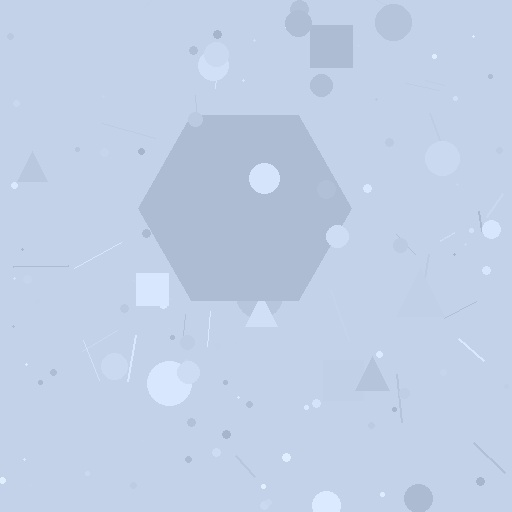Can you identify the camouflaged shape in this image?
The camouflaged shape is a hexagon.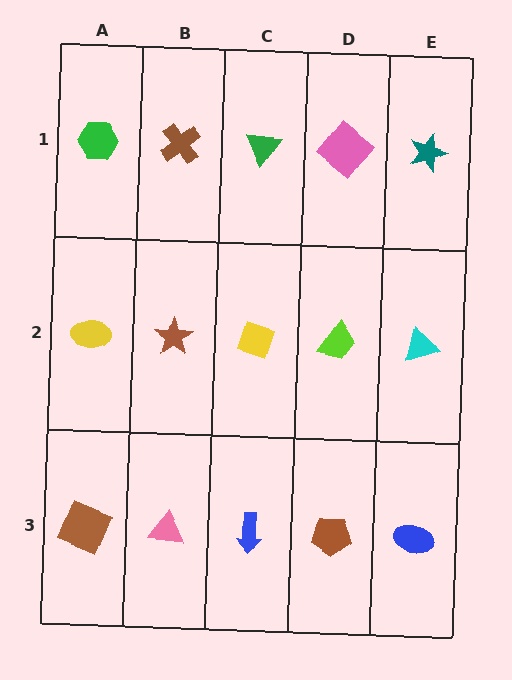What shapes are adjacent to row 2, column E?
A teal star (row 1, column E), a blue ellipse (row 3, column E), a lime trapezoid (row 2, column D).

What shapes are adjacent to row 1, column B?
A brown star (row 2, column B), a green hexagon (row 1, column A), a green triangle (row 1, column C).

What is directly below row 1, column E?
A cyan triangle.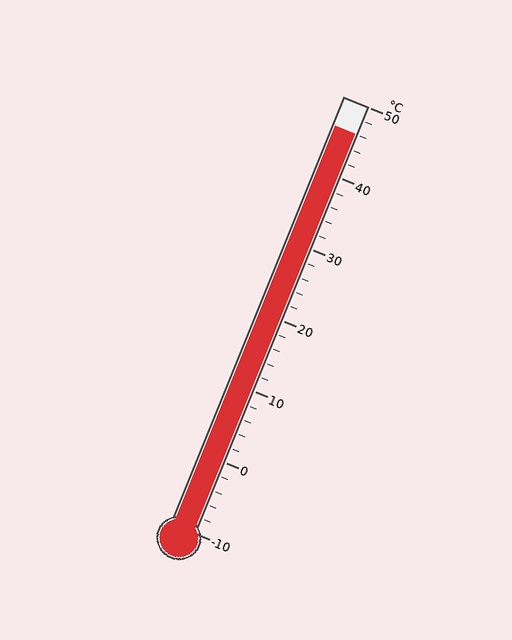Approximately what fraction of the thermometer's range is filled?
The thermometer is filled to approximately 95% of its range.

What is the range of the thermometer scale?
The thermometer scale ranges from -10°C to 50°C.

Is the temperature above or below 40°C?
The temperature is above 40°C.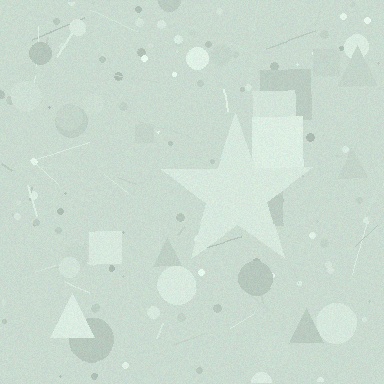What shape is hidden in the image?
A star is hidden in the image.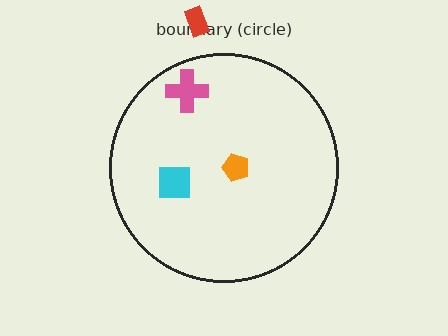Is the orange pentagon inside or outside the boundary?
Inside.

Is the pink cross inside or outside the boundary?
Inside.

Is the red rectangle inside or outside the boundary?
Outside.